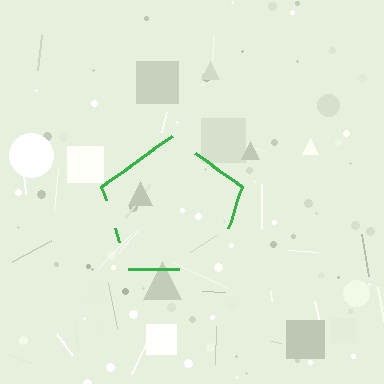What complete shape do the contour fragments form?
The contour fragments form a pentagon.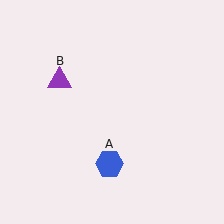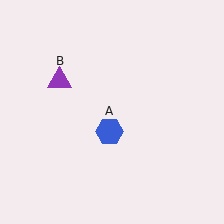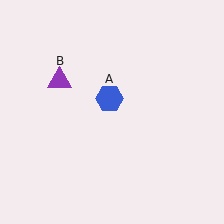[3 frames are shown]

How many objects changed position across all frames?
1 object changed position: blue hexagon (object A).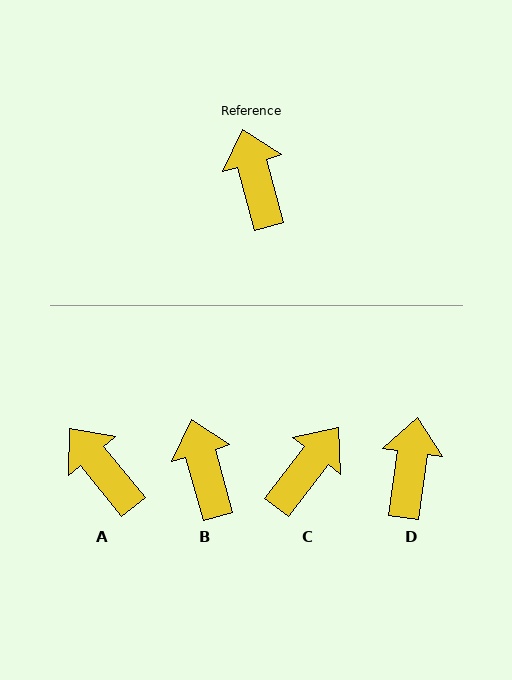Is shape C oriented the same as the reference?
No, it is off by about 53 degrees.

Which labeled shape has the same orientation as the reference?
B.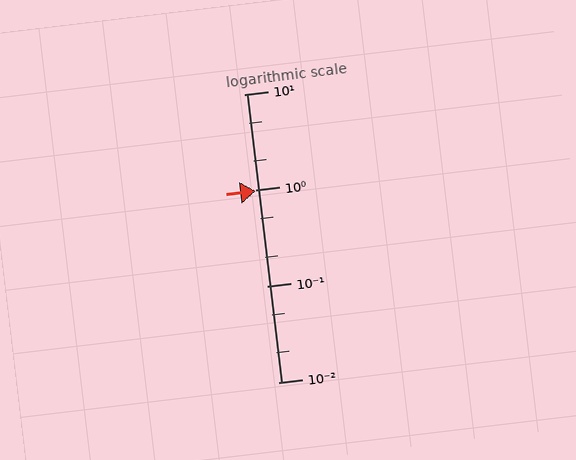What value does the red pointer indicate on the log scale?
The pointer indicates approximately 0.98.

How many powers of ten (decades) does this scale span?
The scale spans 3 decades, from 0.01 to 10.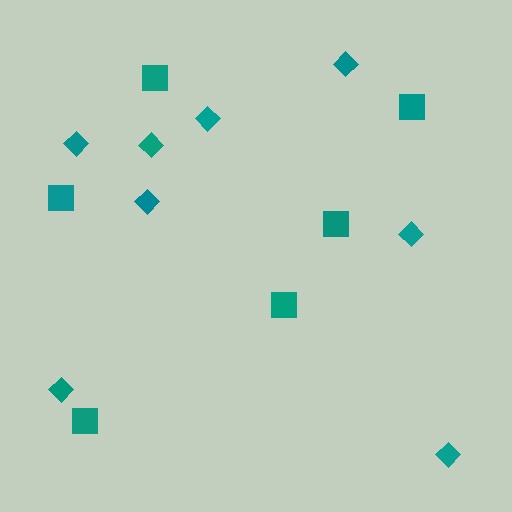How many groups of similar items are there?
There are 2 groups: one group of squares (6) and one group of diamonds (8).